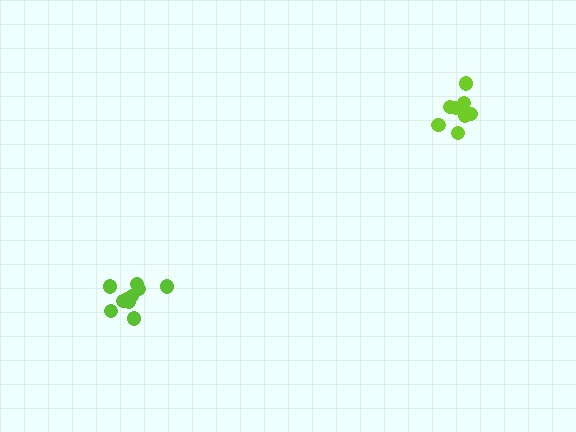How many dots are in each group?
Group 1: 10 dots, Group 2: 8 dots (18 total).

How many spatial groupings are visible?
There are 2 spatial groupings.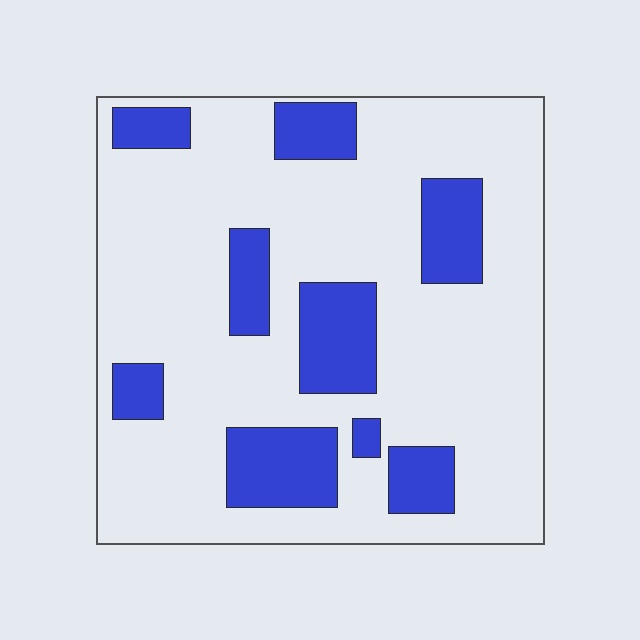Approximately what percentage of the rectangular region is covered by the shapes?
Approximately 25%.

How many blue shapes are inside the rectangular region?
9.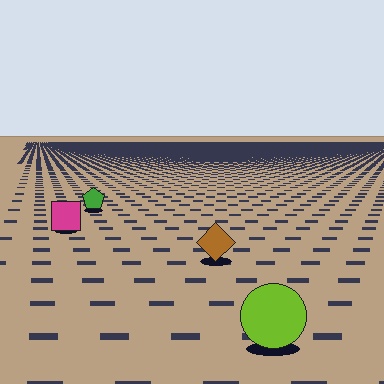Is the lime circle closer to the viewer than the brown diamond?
Yes. The lime circle is closer — you can tell from the texture gradient: the ground texture is coarser near it.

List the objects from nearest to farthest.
From nearest to farthest: the lime circle, the brown diamond, the magenta square, the green pentagon.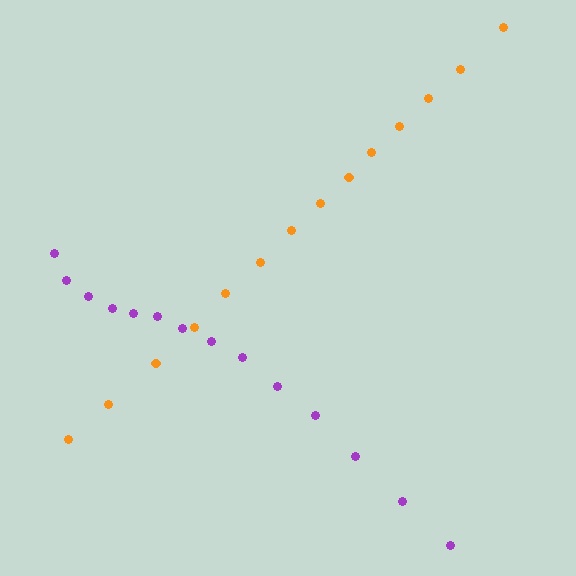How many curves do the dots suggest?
There are 2 distinct paths.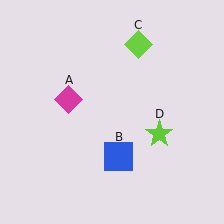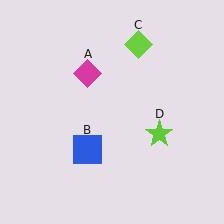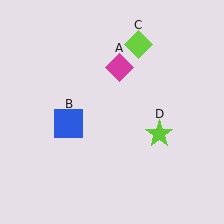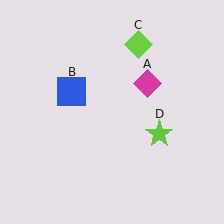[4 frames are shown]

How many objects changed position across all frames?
2 objects changed position: magenta diamond (object A), blue square (object B).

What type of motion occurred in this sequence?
The magenta diamond (object A), blue square (object B) rotated clockwise around the center of the scene.